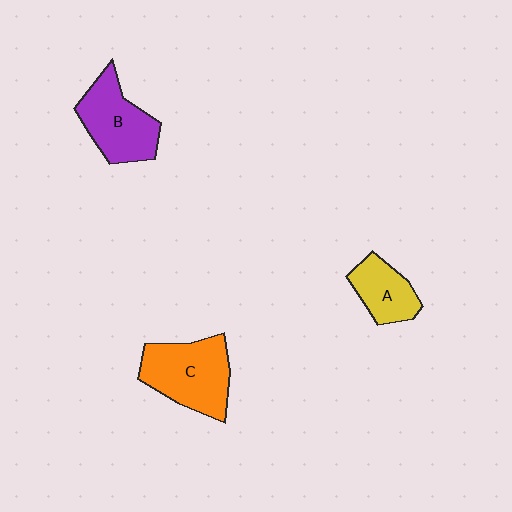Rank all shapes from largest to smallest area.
From largest to smallest: C (orange), B (purple), A (yellow).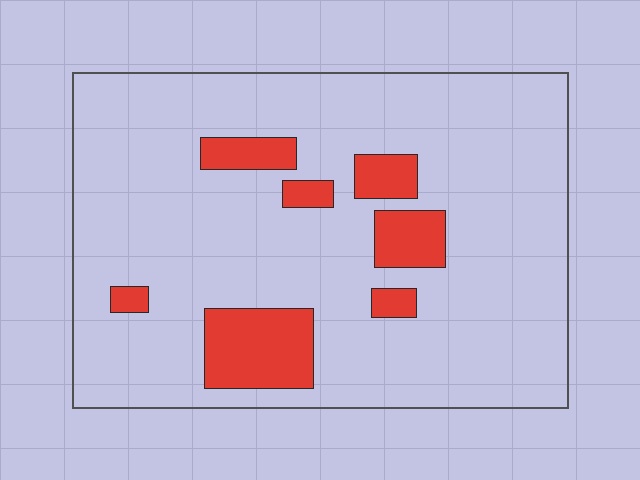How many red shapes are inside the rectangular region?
7.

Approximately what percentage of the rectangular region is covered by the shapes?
Approximately 15%.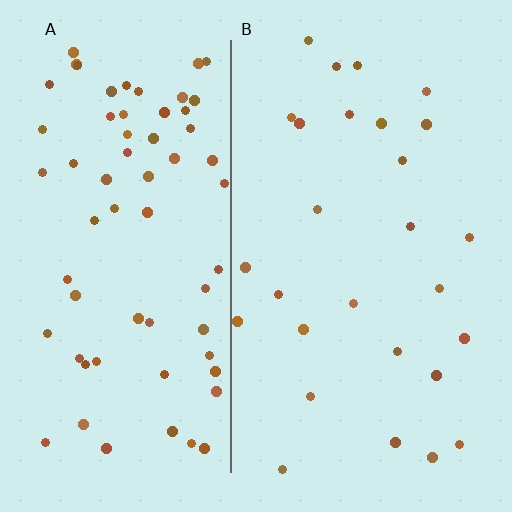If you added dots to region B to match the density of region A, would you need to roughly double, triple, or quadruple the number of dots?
Approximately double.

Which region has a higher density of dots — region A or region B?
A (the left).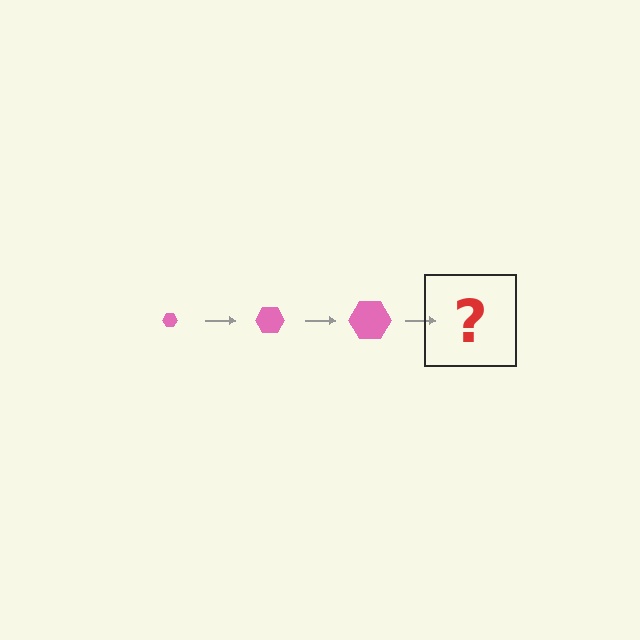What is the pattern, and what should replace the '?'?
The pattern is that the hexagon gets progressively larger each step. The '?' should be a pink hexagon, larger than the previous one.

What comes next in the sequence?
The next element should be a pink hexagon, larger than the previous one.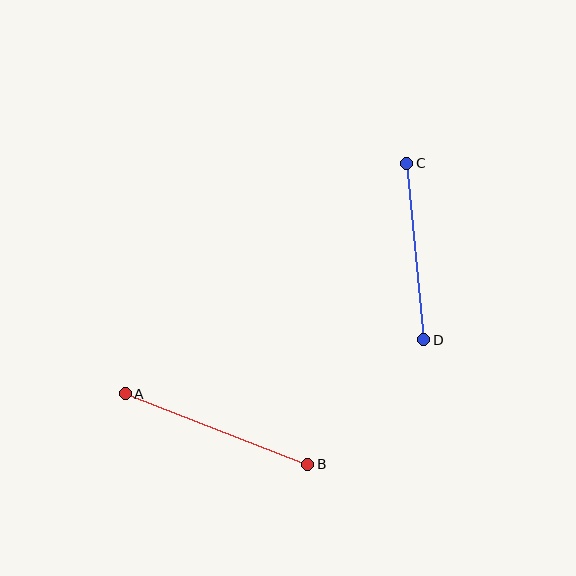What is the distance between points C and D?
The distance is approximately 177 pixels.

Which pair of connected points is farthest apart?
Points A and B are farthest apart.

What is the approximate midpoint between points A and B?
The midpoint is at approximately (217, 429) pixels.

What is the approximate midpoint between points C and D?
The midpoint is at approximately (415, 252) pixels.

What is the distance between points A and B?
The distance is approximately 196 pixels.